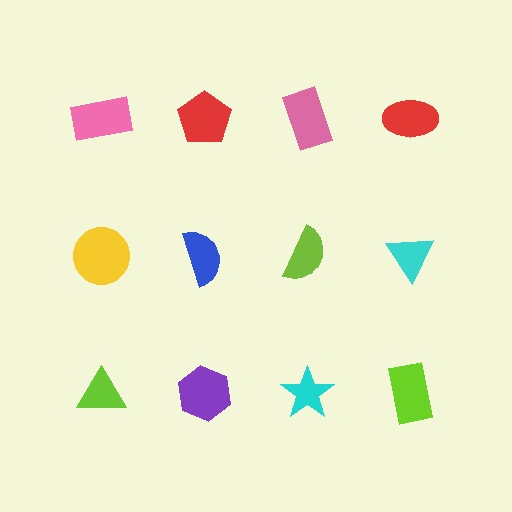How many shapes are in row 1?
4 shapes.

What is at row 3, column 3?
A cyan star.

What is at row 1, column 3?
A pink rectangle.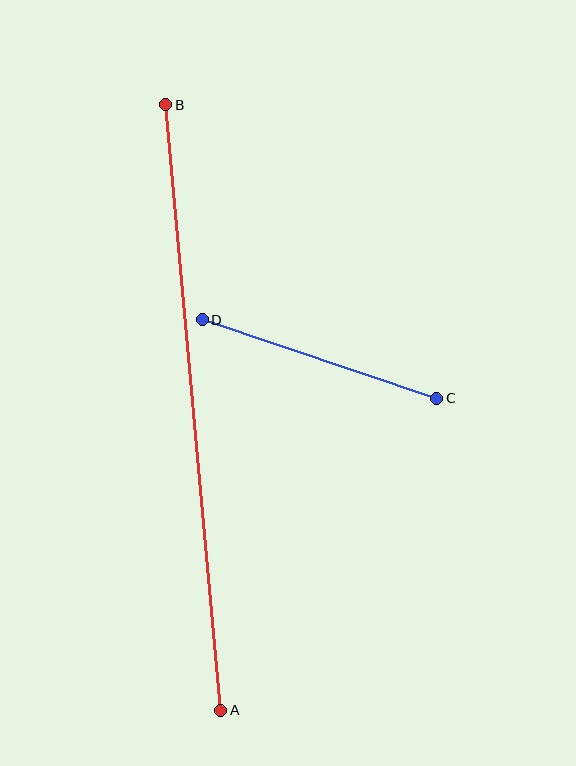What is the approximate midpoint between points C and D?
The midpoint is at approximately (319, 359) pixels.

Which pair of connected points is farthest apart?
Points A and B are farthest apart.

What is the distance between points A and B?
The distance is approximately 608 pixels.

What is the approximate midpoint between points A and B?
The midpoint is at approximately (193, 408) pixels.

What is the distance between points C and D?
The distance is approximately 247 pixels.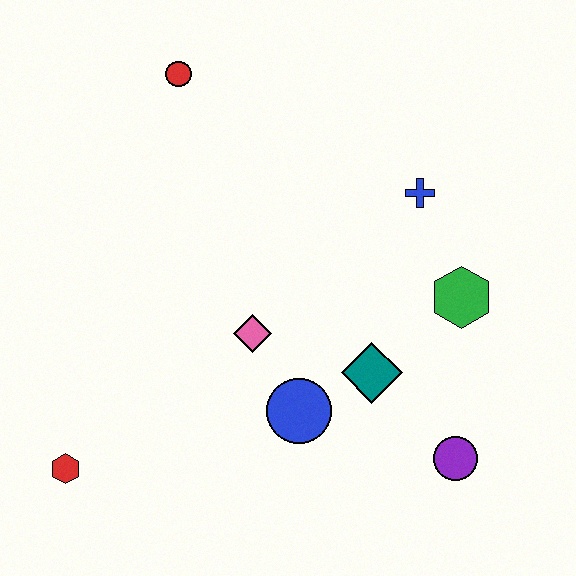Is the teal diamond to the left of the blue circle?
No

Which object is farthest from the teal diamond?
The red circle is farthest from the teal diamond.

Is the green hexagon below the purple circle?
No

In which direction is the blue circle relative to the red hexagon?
The blue circle is to the right of the red hexagon.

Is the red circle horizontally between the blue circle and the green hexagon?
No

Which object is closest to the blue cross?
The green hexagon is closest to the blue cross.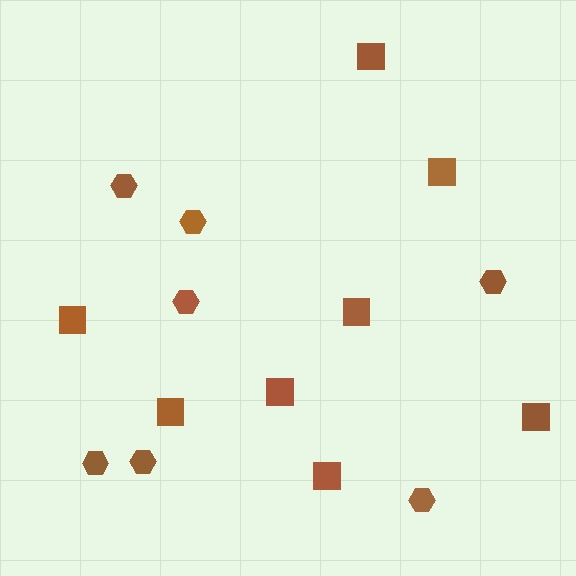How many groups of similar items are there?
There are 2 groups: one group of hexagons (7) and one group of squares (8).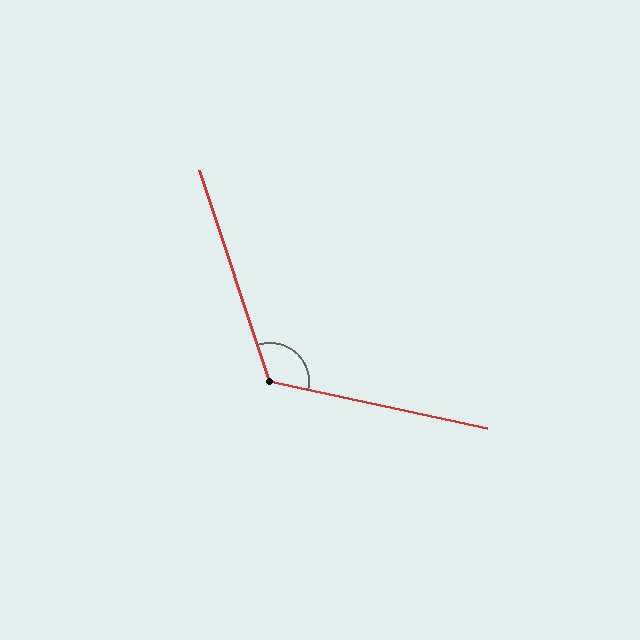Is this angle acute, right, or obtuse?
It is obtuse.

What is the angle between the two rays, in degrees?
Approximately 121 degrees.